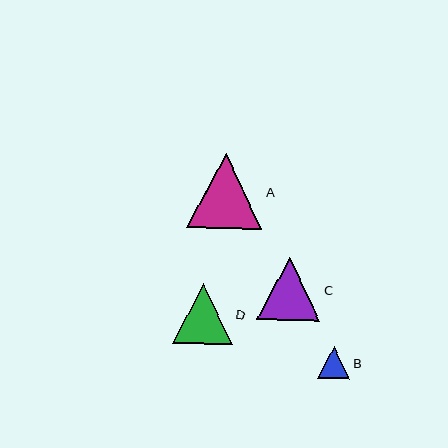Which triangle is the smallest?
Triangle B is the smallest with a size of approximately 32 pixels.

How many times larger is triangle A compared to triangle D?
Triangle A is approximately 1.2 times the size of triangle D.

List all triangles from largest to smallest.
From largest to smallest: A, C, D, B.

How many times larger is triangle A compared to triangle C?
Triangle A is approximately 1.2 times the size of triangle C.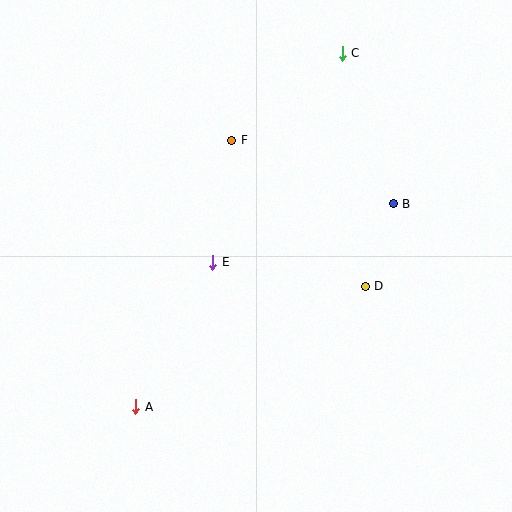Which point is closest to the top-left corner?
Point F is closest to the top-left corner.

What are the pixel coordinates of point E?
Point E is at (213, 262).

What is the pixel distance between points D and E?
The distance between D and E is 154 pixels.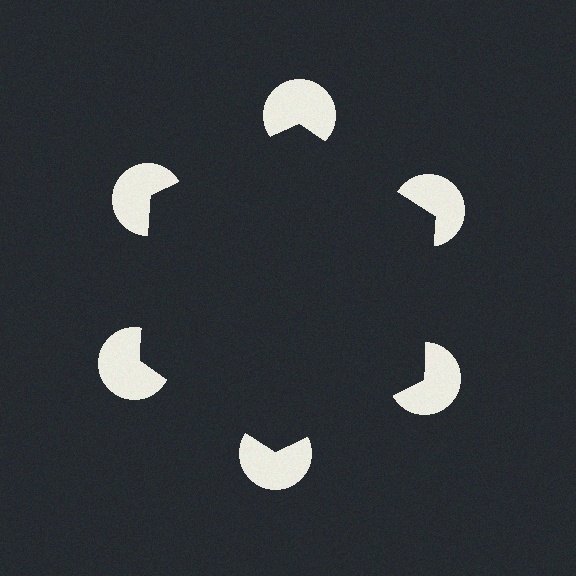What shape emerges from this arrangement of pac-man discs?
An illusory hexagon — its edges are inferred from the aligned wedge cuts in the pac-man discs, not physically drawn.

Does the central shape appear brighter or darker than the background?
It typically appears slightly darker than the background, even though no actual brightness change is drawn.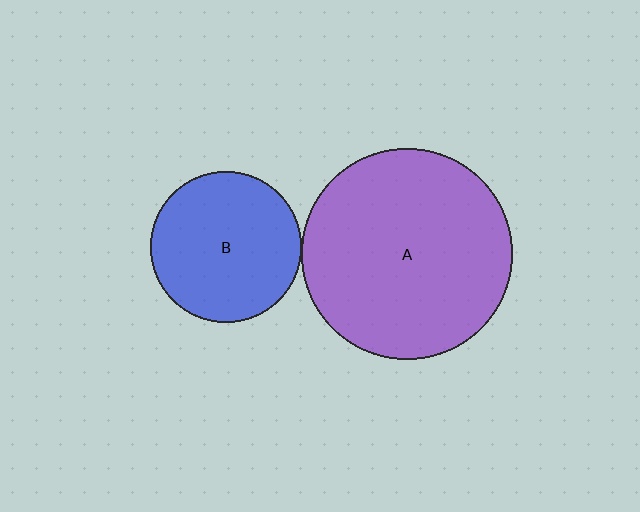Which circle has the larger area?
Circle A (purple).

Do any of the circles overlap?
No, none of the circles overlap.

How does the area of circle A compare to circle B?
Approximately 2.0 times.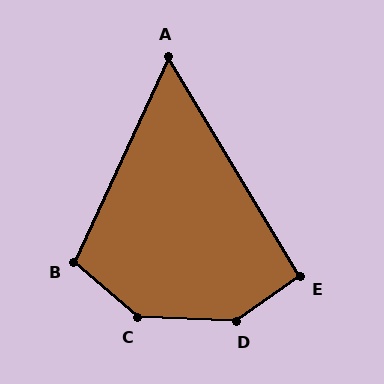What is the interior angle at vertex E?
Approximately 95 degrees (approximately right).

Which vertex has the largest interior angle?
D, at approximately 142 degrees.